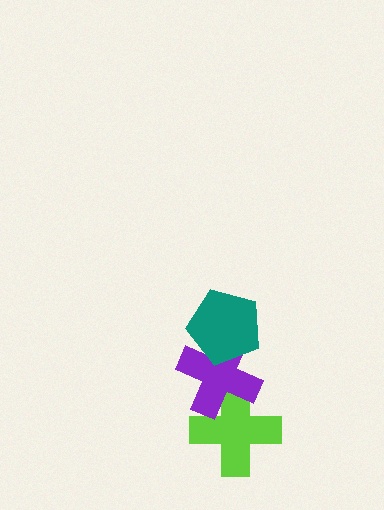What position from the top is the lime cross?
The lime cross is 3rd from the top.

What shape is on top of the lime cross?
The purple cross is on top of the lime cross.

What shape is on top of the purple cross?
The teal pentagon is on top of the purple cross.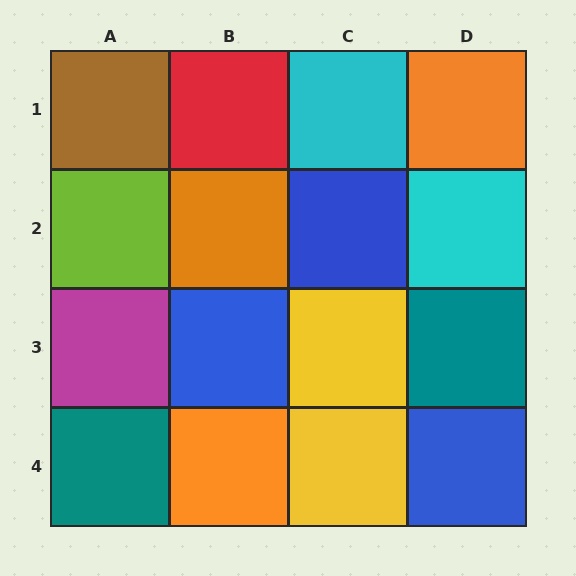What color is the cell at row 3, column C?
Yellow.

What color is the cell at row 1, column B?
Red.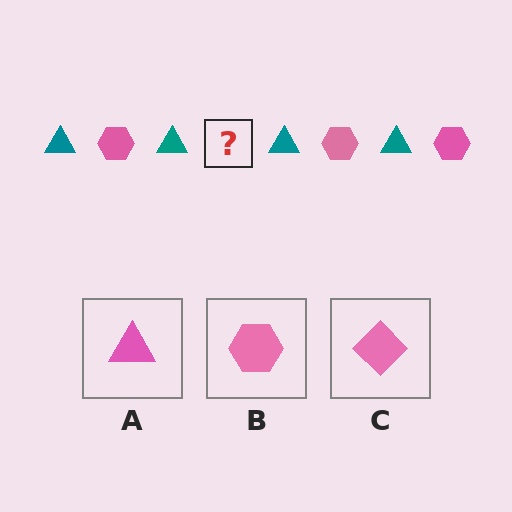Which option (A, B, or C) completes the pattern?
B.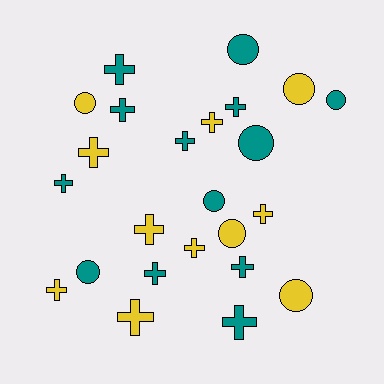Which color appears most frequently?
Teal, with 13 objects.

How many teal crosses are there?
There are 8 teal crosses.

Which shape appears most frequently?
Cross, with 15 objects.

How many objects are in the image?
There are 24 objects.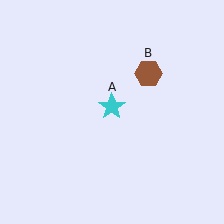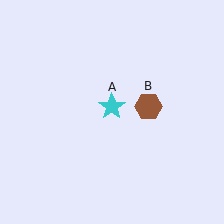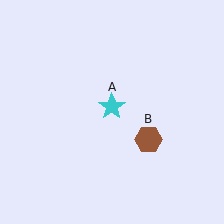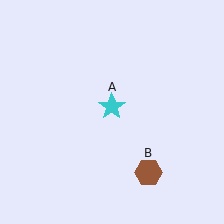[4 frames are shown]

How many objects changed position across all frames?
1 object changed position: brown hexagon (object B).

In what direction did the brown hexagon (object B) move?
The brown hexagon (object B) moved down.